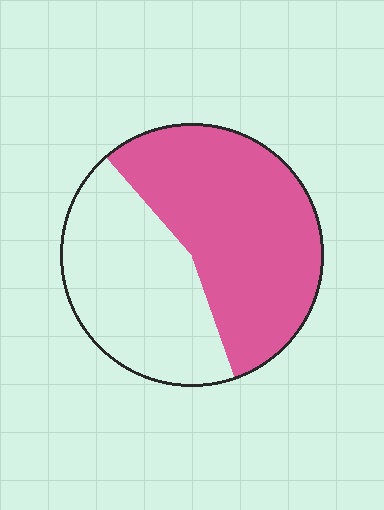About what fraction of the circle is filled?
About three fifths (3/5).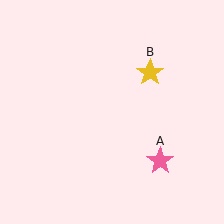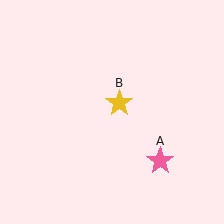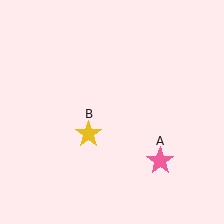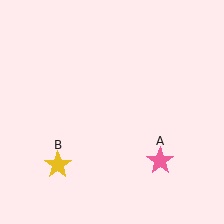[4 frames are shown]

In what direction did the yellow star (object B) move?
The yellow star (object B) moved down and to the left.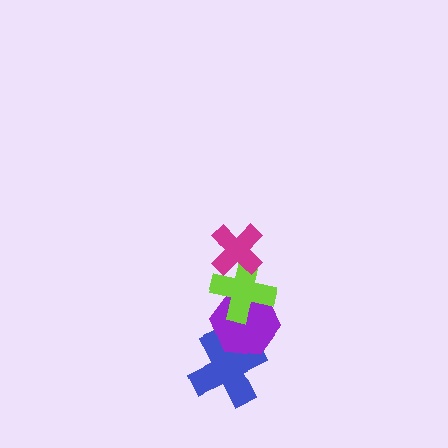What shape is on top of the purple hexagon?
The lime cross is on top of the purple hexagon.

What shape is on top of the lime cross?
The magenta cross is on top of the lime cross.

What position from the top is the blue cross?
The blue cross is 4th from the top.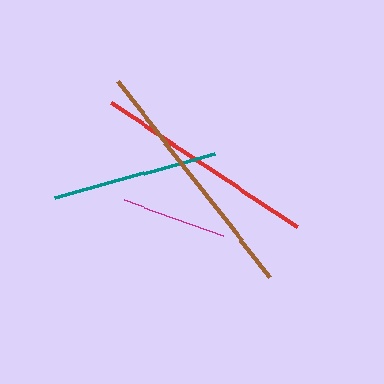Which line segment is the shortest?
The magenta line is the shortest at approximately 104 pixels.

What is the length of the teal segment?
The teal segment is approximately 166 pixels long.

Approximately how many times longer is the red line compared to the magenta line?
The red line is approximately 2.1 times the length of the magenta line.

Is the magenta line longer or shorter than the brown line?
The brown line is longer than the magenta line.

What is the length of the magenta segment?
The magenta segment is approximately 104 pixels long.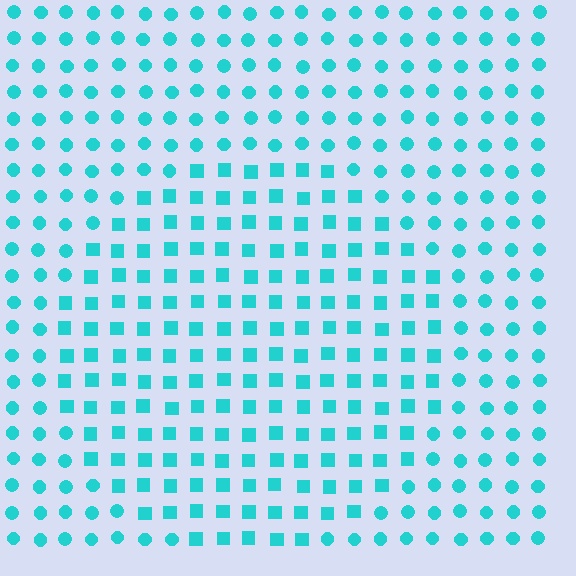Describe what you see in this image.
The image is filled with small cyan elements arranged in a uniform grid. A circle-shaped region contains squares, while the surrounding area contains circles. The boundary is defined purely by the change in element shape.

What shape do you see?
I see a circle.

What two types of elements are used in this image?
The image uses squares inside the circle region and circles outside it.